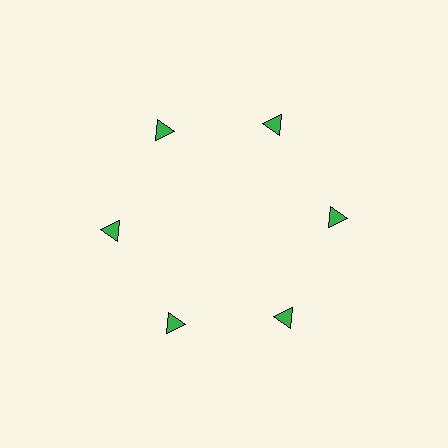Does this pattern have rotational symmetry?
Yes, this pattern has 6-fold rotational symmetry. It looks the same after rotating 60 degrees around the center.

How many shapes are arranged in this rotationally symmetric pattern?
There are 6 shapes, arranged in 6 groups of 1.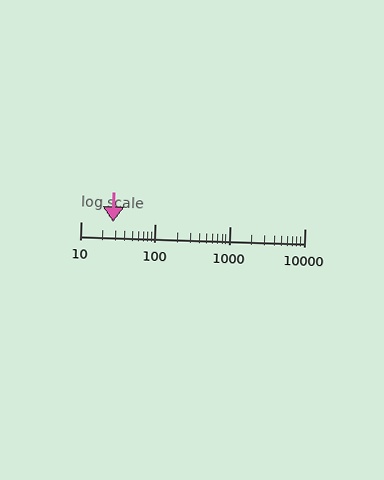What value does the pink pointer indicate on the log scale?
The pointer indicates approximately 27.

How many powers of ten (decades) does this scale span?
The scale spans 3 decades, from 10 to 10000.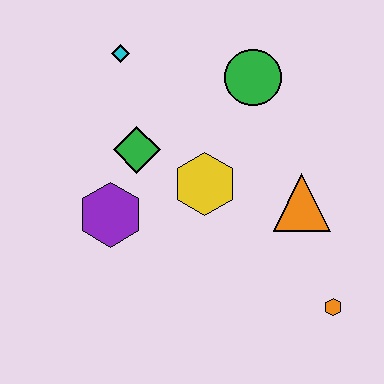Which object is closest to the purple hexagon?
The green diamond is closest to the purple hexagon.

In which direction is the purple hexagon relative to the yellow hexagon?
The purple hexagon is to the left of the yellow hexagon.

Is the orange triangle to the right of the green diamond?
Yes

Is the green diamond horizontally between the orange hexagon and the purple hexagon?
Yes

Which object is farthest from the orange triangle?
The cyan diamond is farthest from the orange triangle.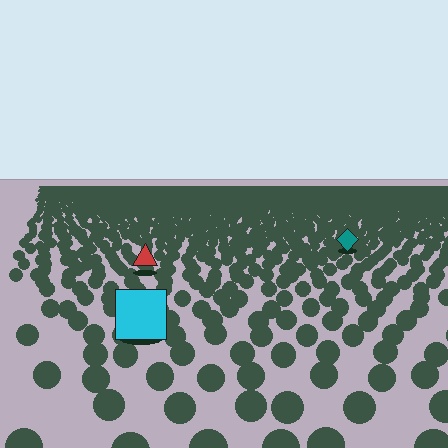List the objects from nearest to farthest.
From nearest to farthest: the cyan square, the red triangle, the teal diamond.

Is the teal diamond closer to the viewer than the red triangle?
No. The red triangle is closer — you can tell from the texture gradient: the ground texture is coarser near it.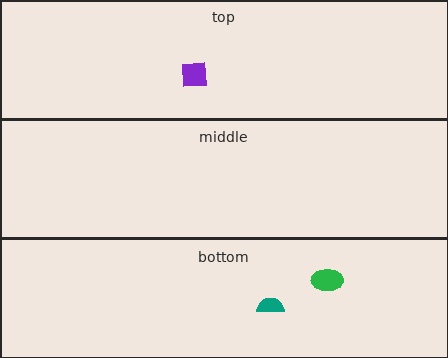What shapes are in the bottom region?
The teal semicircle, the green ellipse.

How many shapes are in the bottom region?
2.